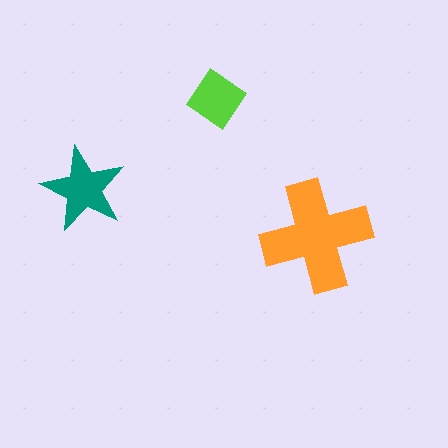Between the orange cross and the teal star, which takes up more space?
The orange cross.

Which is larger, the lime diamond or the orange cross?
The orange cross.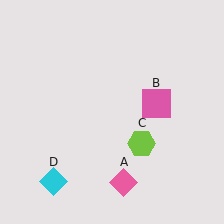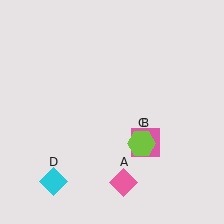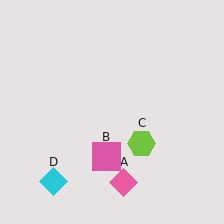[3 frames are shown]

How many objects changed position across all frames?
1 object changed position: pink square (object B).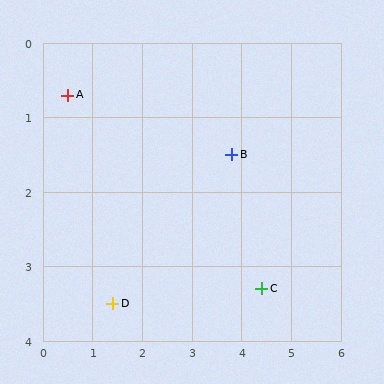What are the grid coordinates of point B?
Point B is at approximately (3.8, 1.5).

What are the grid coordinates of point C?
Point C is at approximately (4.4, 3.3).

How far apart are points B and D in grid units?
Points B and D are about 3.1 grid units apart.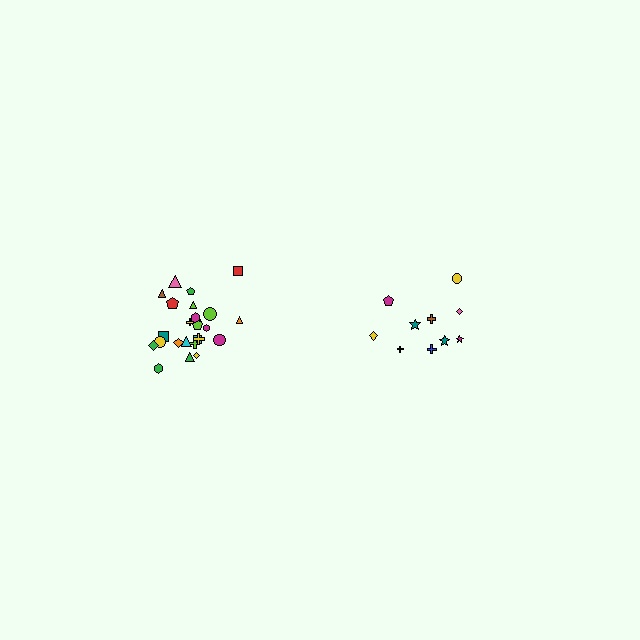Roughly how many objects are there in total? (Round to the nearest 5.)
Roughly 35 objects in total.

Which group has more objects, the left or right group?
The left group.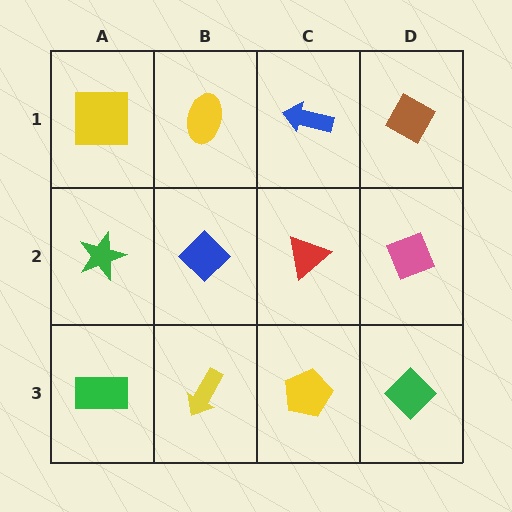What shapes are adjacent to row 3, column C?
A red triangle (row 2, column C), a yellow arrow (row 3, column B), a green diamond (row 3, column D).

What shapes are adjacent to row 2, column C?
A blue arrow (row 1, column C), a yellow pentagon (row 3, column C), a blue diamond (row 2, column B), a pink diamond (row 2, column D).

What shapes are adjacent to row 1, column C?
A red triangle (row 2, column C), a yellow ellipse (row 1, column B), a brown diamond (row 1, column D).